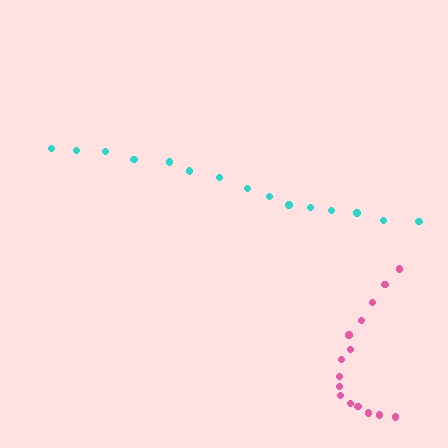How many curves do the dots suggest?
There are 2 distinct paths.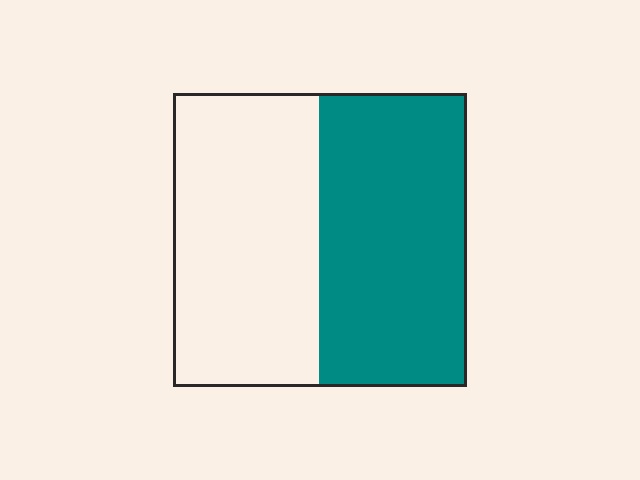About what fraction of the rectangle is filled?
About one half (1/2).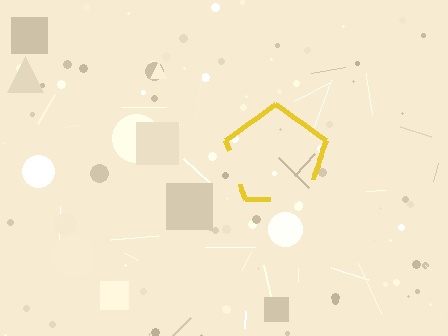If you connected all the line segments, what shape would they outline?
They would outline a pentagon.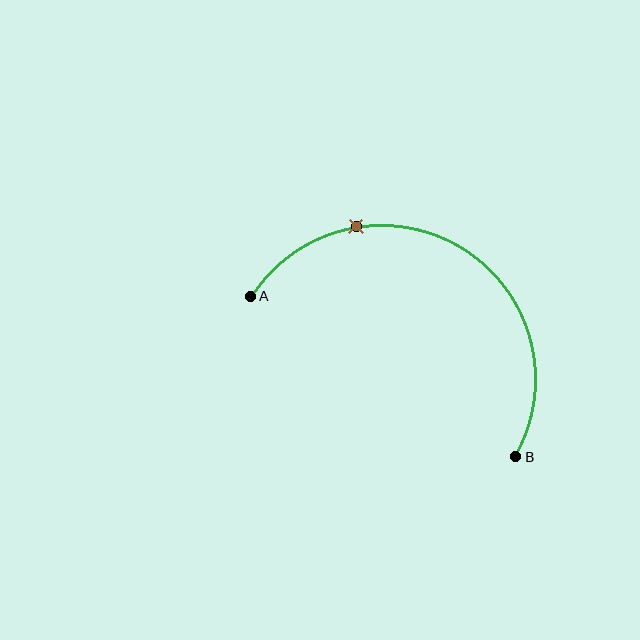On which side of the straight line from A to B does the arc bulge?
The arc bulges above the straight line connecting A and B.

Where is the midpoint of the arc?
The arc midpoint is the point on the curve farthest from the straight line joining A and B. It sits above that line.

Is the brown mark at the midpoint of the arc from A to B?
No. The brown mark lies on the arc but is closer to endpoint A. The arc midpoint would be at the point on the curve equidistant along the arc from both A and B.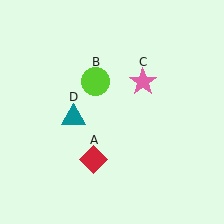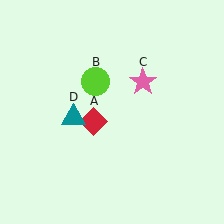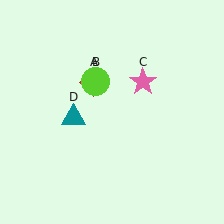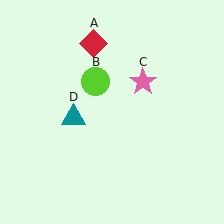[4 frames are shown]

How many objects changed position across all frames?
1 object changed position: red diamond (object A).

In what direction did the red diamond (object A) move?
The red diamond (object A) moved up.